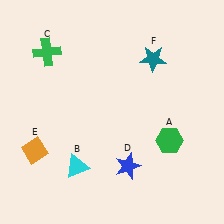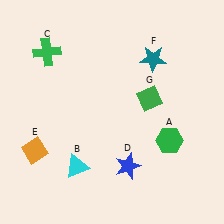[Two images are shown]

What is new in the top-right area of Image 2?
A green diamond (G) was added in the top-right area of Image 2.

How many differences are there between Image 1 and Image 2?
There is 1 difference between the two images.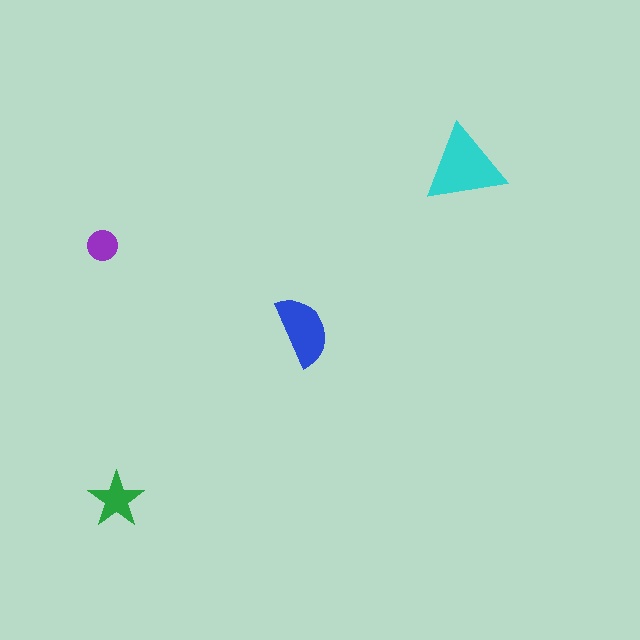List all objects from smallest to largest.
The purple circle, the green star, the blue semicircle, the cyan triangle.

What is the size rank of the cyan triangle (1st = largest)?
1st.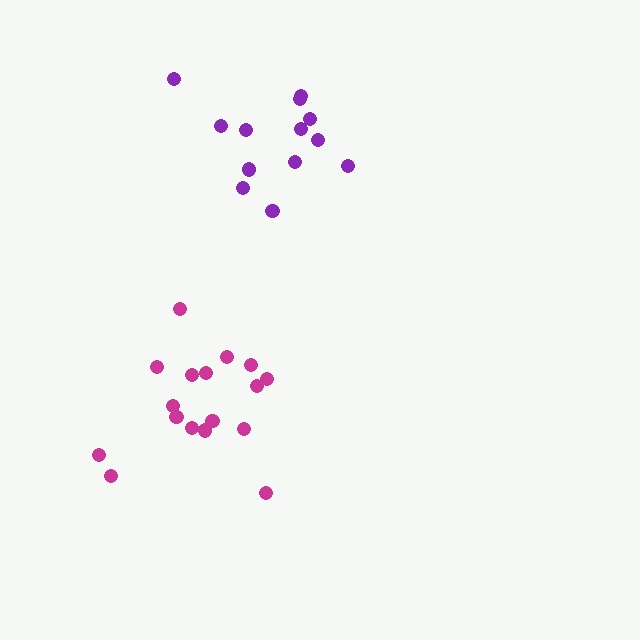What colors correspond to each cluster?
The clusters are colored: magenta, purple.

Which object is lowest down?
The magenta cluster is bottommost.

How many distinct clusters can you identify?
There are 2 distinct clusters.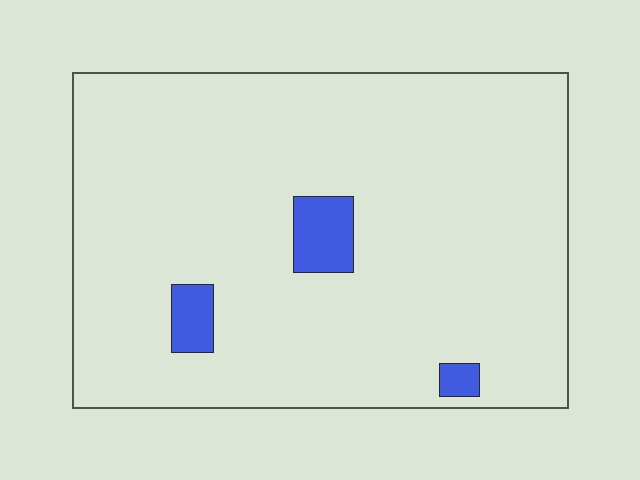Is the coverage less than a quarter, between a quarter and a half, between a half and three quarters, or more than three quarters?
Less than a quarter.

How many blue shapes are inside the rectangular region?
3.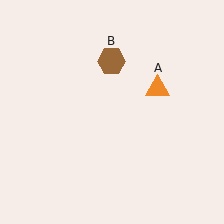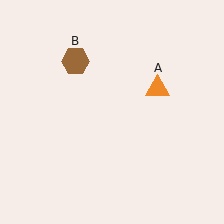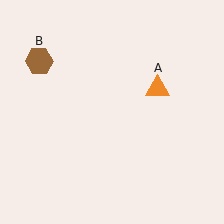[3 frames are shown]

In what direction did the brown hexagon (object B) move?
The brown hexagon (object B) moved left.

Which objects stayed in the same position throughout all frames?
Orange triangle (object A) remained stationary.